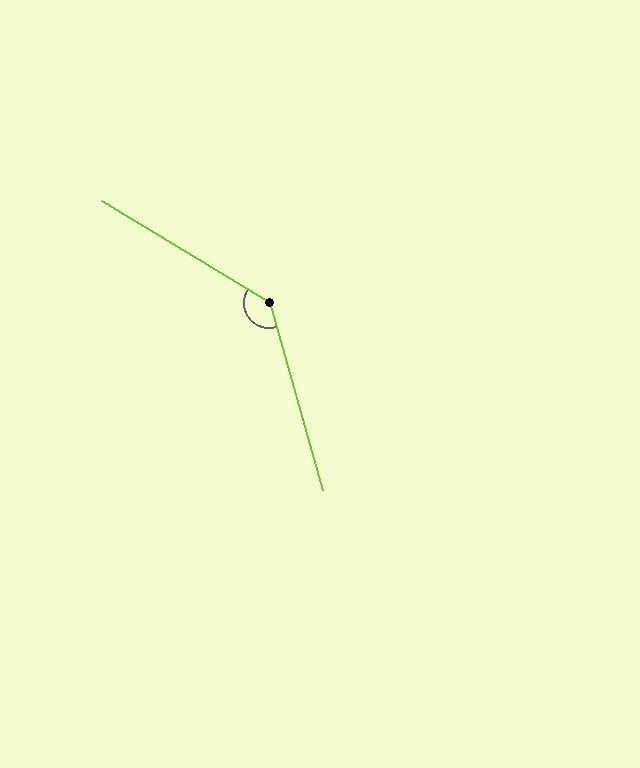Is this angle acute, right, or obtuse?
It is obtuse.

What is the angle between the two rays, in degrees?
Approximately 137 degrees.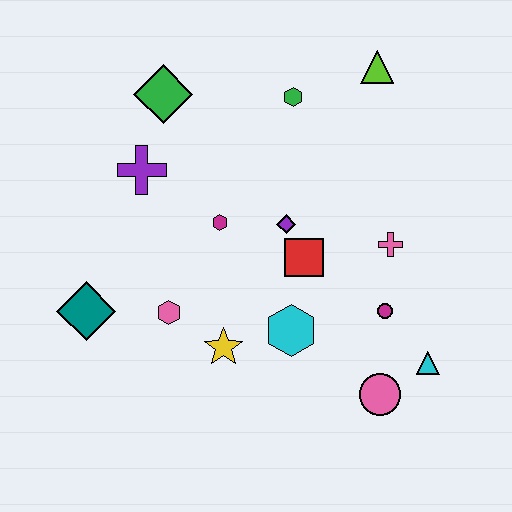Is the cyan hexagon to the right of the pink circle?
No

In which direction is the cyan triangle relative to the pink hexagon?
The cyan triangle is to the right of the pink hexagon.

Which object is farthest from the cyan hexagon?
The lime triangle is farthest from the cyan hexagon.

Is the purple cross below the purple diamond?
No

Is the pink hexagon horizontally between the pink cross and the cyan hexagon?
No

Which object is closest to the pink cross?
The magenta circle is closest to the pink cross.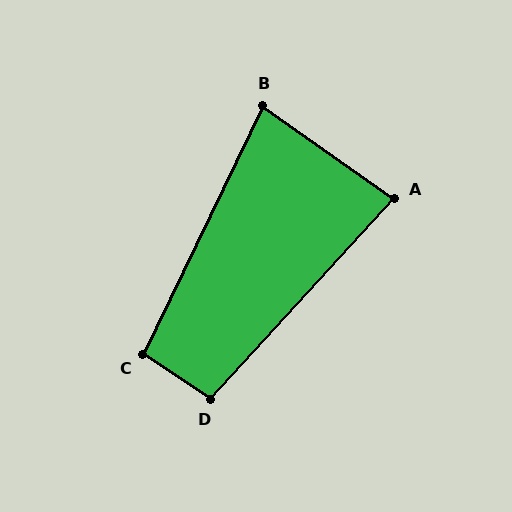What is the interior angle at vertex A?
Approximately 82 degrees (acute).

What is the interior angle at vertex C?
Approximately 98 degrees (obtuse).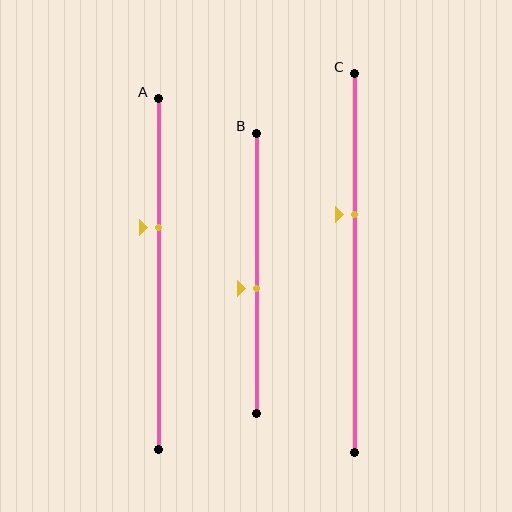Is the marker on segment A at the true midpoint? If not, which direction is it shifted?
No, the marker on segment A is shifted upward by about 13% of the segment length.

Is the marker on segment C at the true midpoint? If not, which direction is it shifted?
No, the marker on segment C is shifted upward by about 13% of the segment length.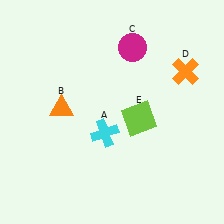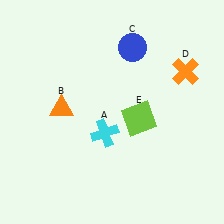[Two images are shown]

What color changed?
The circle (C) changed from magenta in Image 1 to blue in Image 2.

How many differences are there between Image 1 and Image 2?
There is 1 difference between the two images.